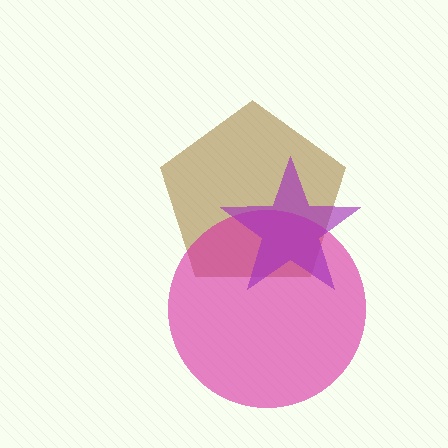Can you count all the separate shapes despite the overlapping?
Yes, there are 3 separate shapes.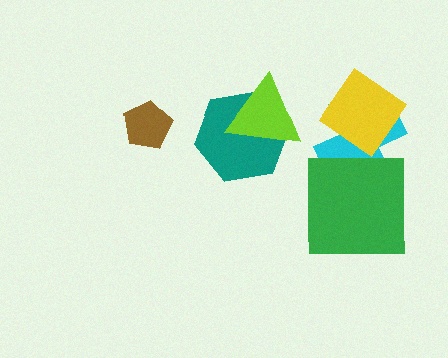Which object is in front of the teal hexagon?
The lime triangle is in front of the teal hexagon.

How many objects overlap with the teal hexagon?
1 object overlaps with the teal hexagon.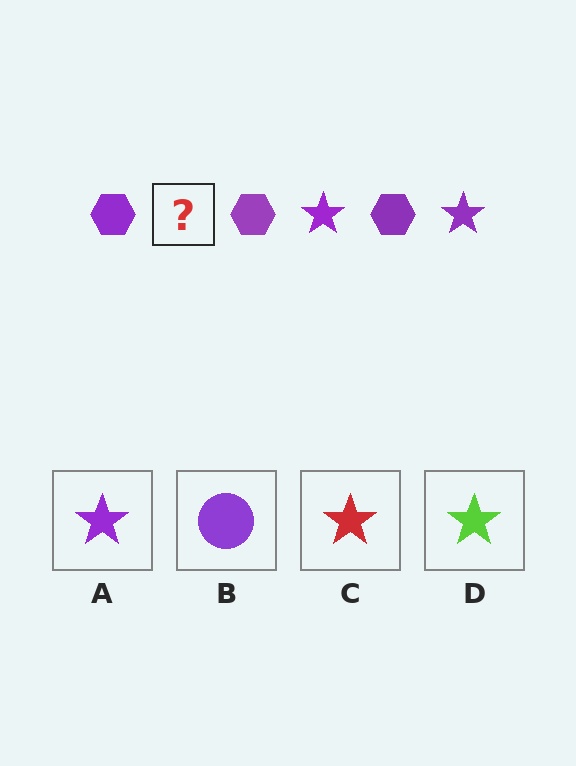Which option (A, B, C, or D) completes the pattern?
A.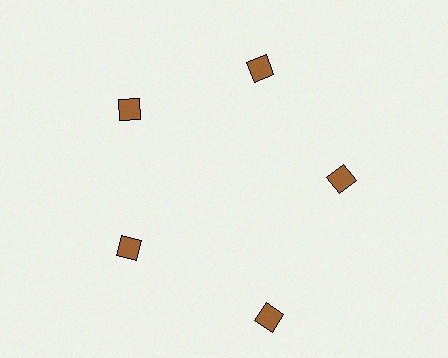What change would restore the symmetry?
The symmetry would be restored by moving it inward, back onto the ring so that all 5 squares sit at equal angles and equal distance from the center.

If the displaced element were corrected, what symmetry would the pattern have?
It would have 5-fold rotational symmetry — the pattern would map onto itself every 72 degrees.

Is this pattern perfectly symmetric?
No. The 5 brown squares are arranged in a ring, but one element near the 5 o'clock position is pushed outward from the center, breaking the 5-fold rotational symmetry.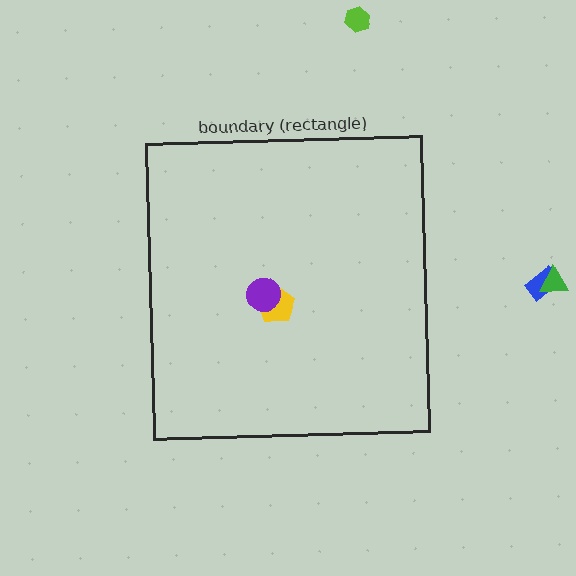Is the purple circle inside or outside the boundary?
Inside.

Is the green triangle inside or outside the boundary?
Outside.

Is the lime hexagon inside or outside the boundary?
Outside.